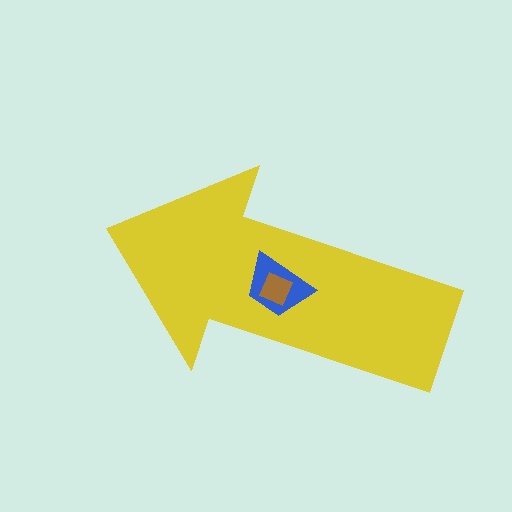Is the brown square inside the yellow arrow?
Yes.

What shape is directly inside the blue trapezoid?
The brown square.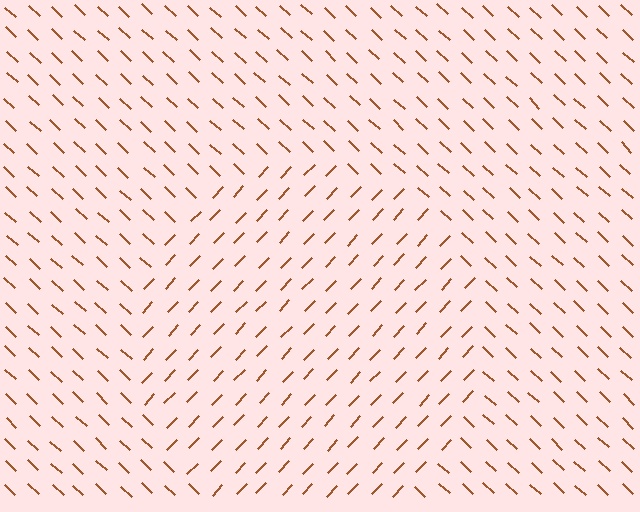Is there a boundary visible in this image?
Yes, there is a texture boundary formed by a change in line orientation.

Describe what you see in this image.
The image is filled with small brown line segments. A circle region in the image has lines oriented differently from the surrounding lines, creating a visible texture boundary.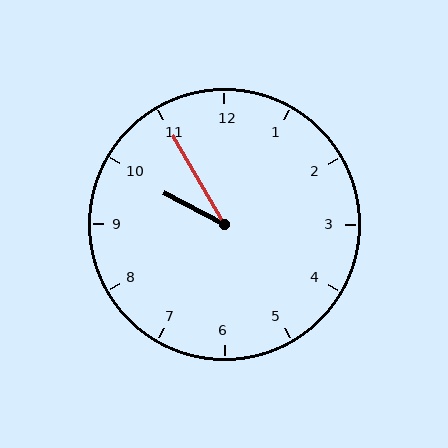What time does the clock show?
9:55.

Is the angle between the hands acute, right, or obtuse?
It is acute.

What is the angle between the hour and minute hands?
Approximately 32 degrees.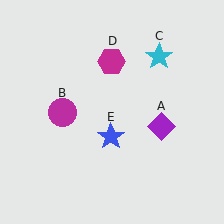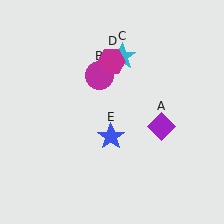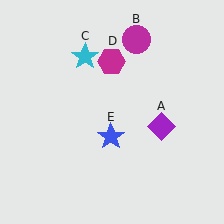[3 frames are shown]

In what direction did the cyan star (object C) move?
The cyan star (object C) moved left.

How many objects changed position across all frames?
2 objects changed position: magenta circle (object B), cyan star (object C).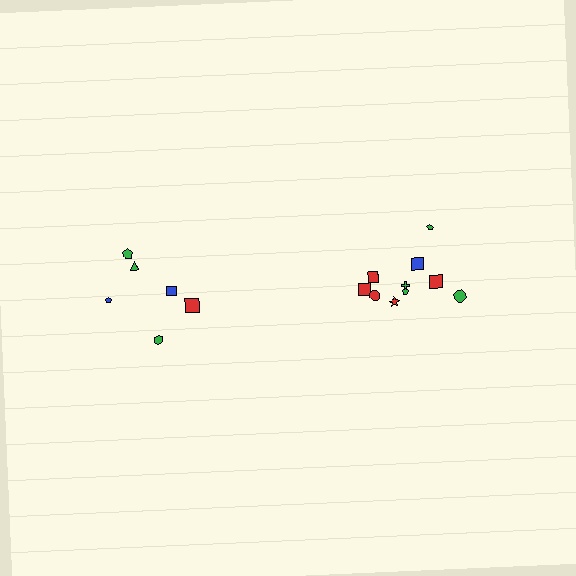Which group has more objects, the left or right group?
The right group.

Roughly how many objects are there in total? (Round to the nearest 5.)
Roughly 15 objects in total.